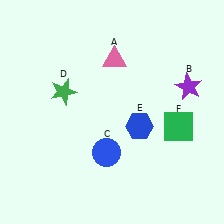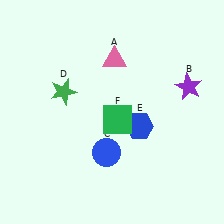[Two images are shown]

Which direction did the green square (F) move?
The green square (F) moved left.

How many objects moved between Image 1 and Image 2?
1 object moved between the two images.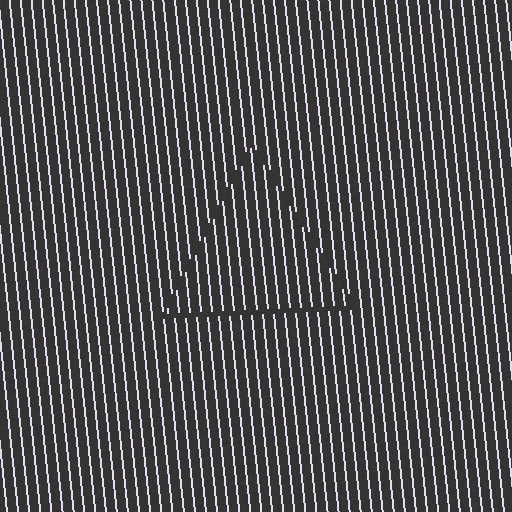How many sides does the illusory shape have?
3 sides — the line-ends trace a triangle.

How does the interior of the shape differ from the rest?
The interior of the shape contains the same grating, shifted by half a period — the contour is defined by the phase discontinuity where line-ends from the inner and outer gratings abut.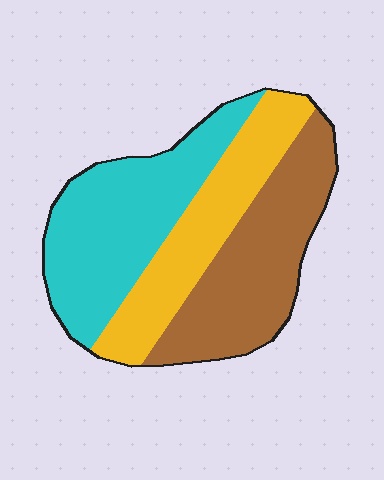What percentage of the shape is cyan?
Cyan covers 37% of the shape.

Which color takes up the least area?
Yellow, at roughly 30%.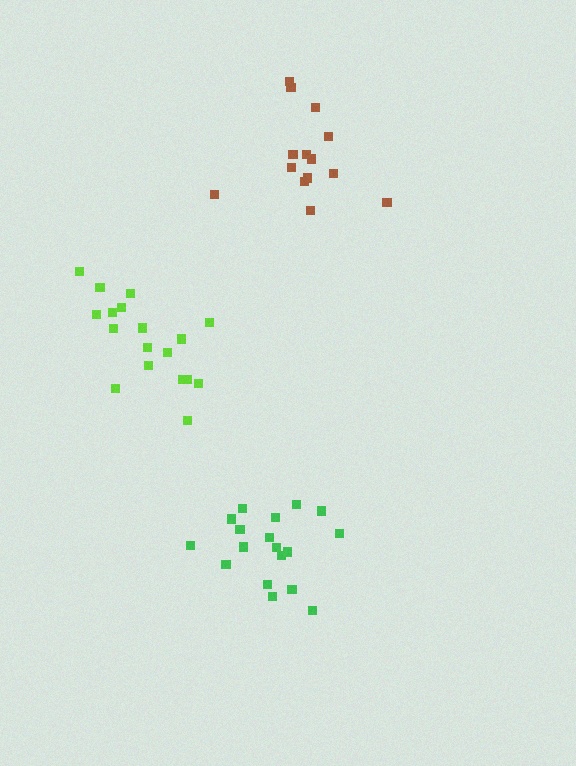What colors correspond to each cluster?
The clusters are colored: green, brown, lime.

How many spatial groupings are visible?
There are 3 spatial groupings.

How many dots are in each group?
Group 1: 18 dots, Group 2: 14 dots, Group 3: 19 dots (51 total).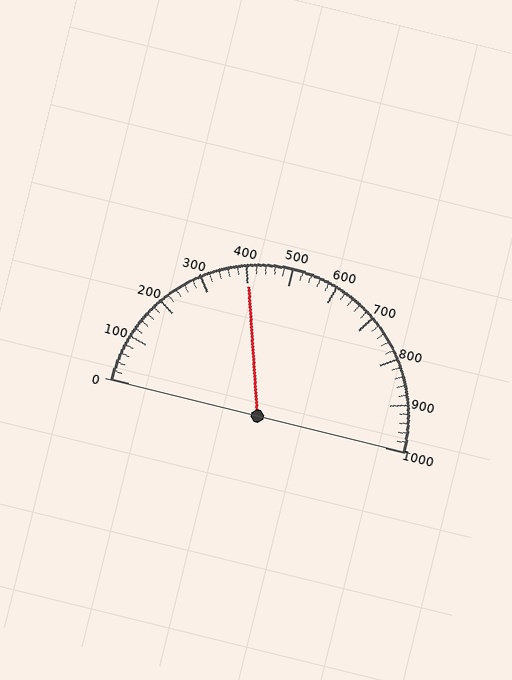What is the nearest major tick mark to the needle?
The nearest major tick mark is 400.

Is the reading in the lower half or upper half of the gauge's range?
The reading is in the lower half of the range (0 to 1000).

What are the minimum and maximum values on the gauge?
The gauge ranges from 0 to 1000.